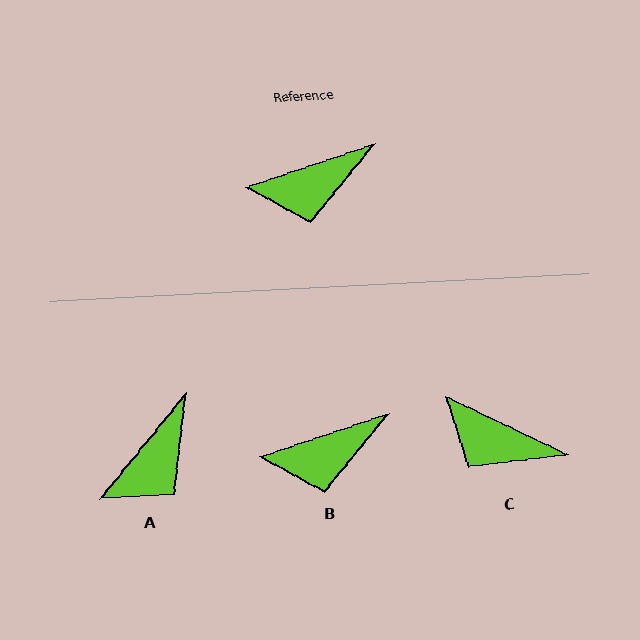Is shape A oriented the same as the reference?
No, it is off by about 32 degrees.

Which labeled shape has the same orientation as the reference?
B.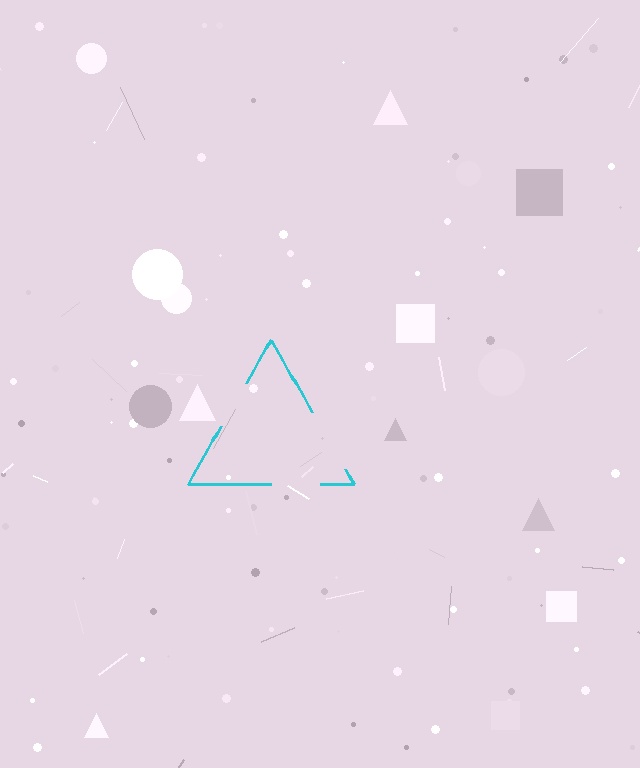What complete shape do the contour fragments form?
The contour fragments form a triangle.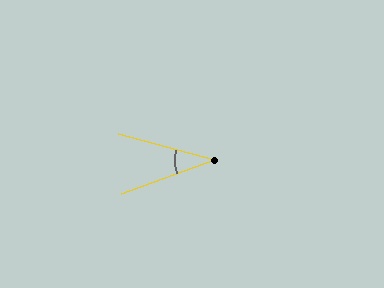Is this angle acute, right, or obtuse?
It is acute.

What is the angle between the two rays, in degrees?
Approximately 35 degrees.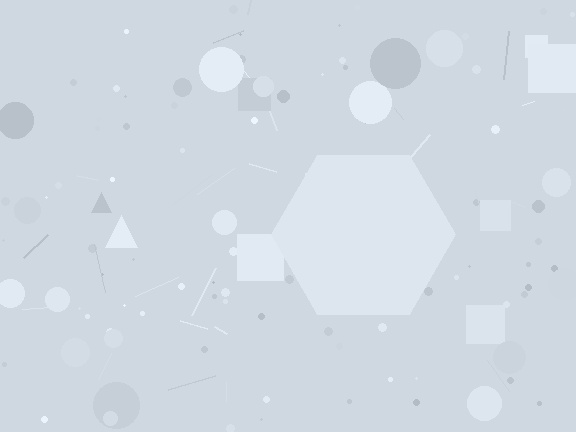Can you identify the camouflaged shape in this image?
The camouflaged shape is a hexagon.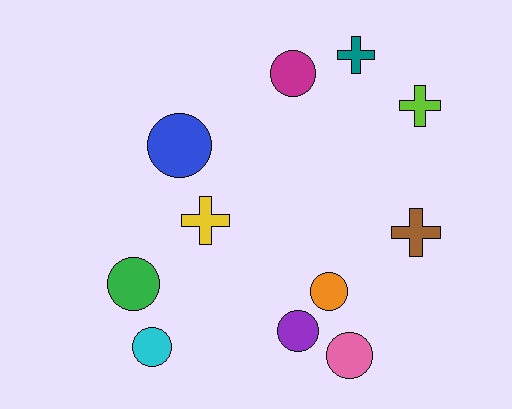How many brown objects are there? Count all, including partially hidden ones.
There is 1 brown object.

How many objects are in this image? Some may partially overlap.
There are 11 objects.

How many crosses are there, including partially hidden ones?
There are 4 crosses.